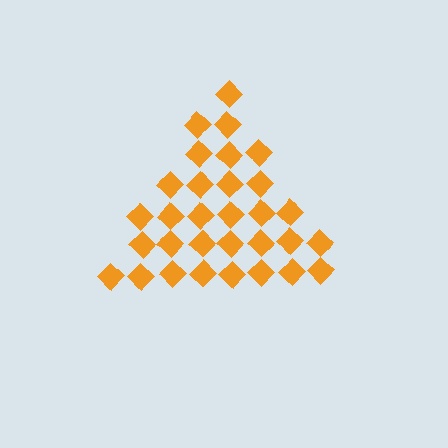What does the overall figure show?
The overall figure shows a triangle.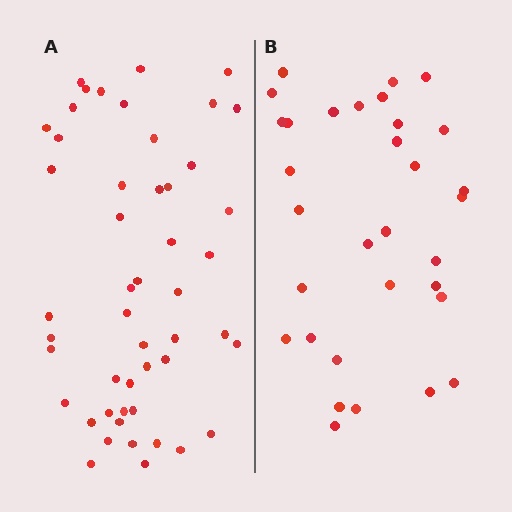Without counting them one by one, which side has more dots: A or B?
Region A (the left region) has more dots.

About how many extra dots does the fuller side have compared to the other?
Region A has approximately 15 more dots than region B.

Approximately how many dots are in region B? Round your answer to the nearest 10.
About 30 dots. (The exact count is 32, which rounds to 30.)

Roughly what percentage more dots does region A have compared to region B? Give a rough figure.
About 55% more.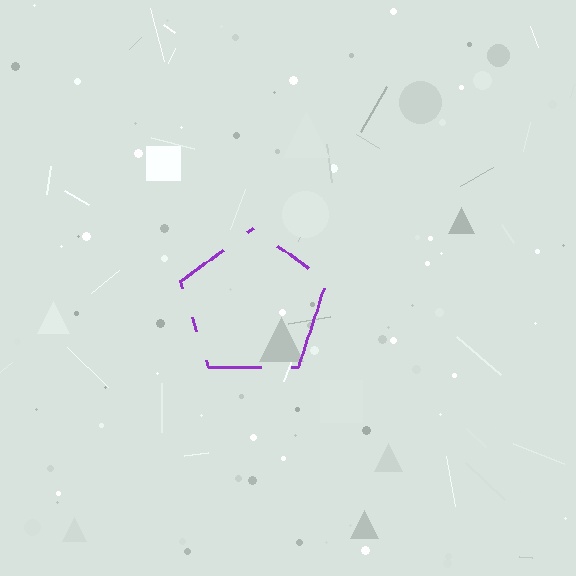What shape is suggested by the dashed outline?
The dashed outline suggests a pentagon.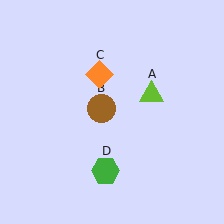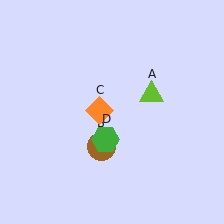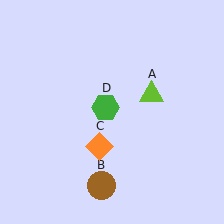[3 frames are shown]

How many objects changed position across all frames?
3 objects changed position: brown circle (object B), orange diamond (object C), green hexagon (object D).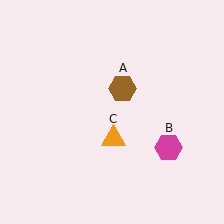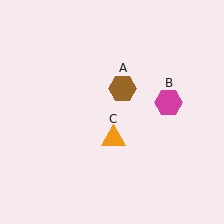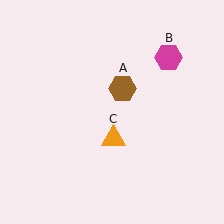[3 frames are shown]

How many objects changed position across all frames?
1 object changed position: magenta hexagon (object B).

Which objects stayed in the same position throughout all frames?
Brown hexagon (object A) and orange triangle (object C) remained stationary.